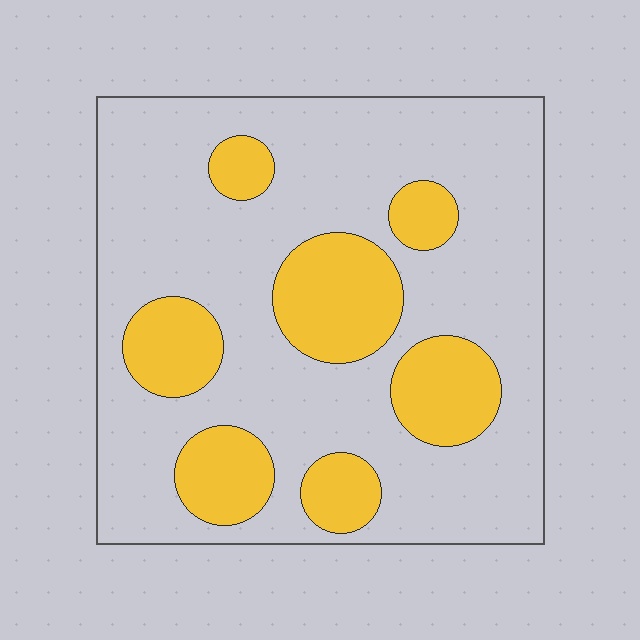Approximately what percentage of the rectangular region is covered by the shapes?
Approximately 25%.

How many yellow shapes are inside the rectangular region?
7.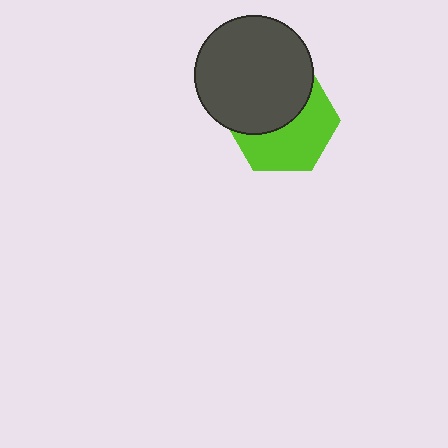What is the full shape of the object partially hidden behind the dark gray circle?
The partially hidden object is a lime hexagon.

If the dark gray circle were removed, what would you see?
You would see the complete lime hexagon.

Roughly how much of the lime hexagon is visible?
About half of it is visible (roughly 52%).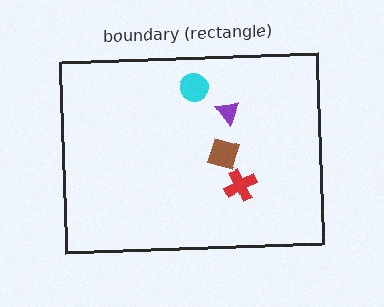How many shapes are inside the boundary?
4 inside, 0 outside.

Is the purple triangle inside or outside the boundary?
Inside.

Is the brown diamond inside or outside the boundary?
Inside.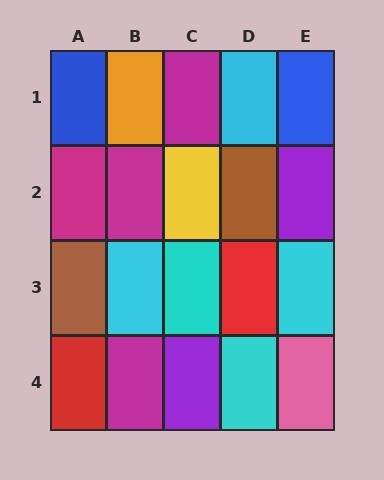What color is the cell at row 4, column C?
Purple.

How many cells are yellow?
1 cell is yellow.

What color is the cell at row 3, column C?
Cyan.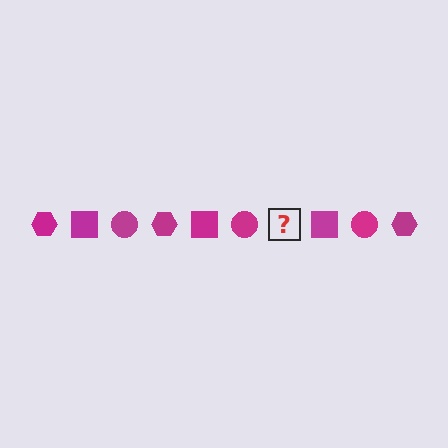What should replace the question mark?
The question mark should be replaced with a magenta hexagon.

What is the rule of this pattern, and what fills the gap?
The rule is that the pattern cycles through hexagon, square, circle shapes in magenta. The gap should be filled with a magenta hexagon.